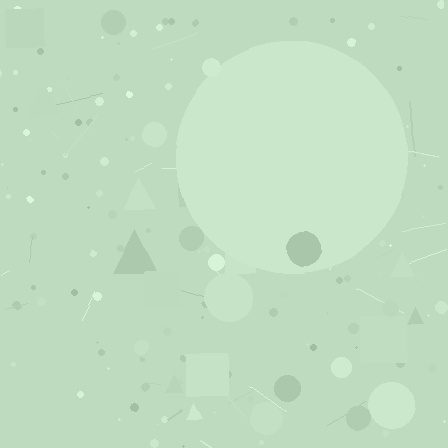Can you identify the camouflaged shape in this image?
The camouflaged shape is a circle.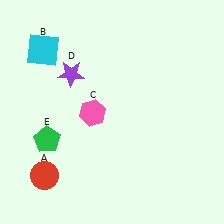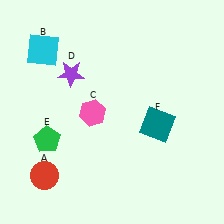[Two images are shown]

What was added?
A teal square (F) was added in Image 2.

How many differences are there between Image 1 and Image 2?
There is 1 difference between the two images.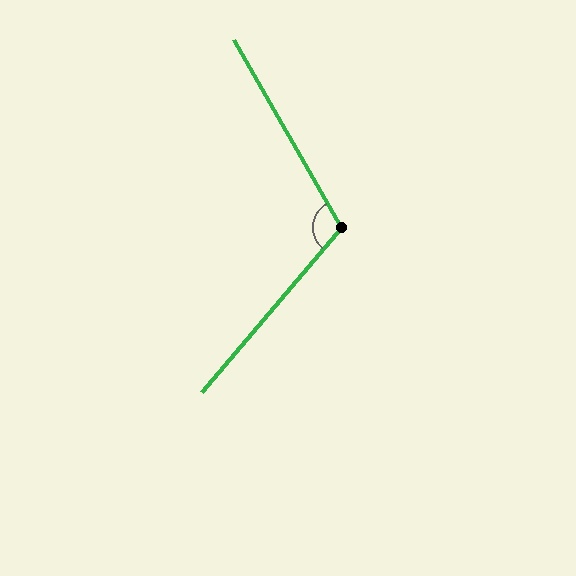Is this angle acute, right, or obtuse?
It is obtuse.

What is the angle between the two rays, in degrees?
Approximately 110 degrees.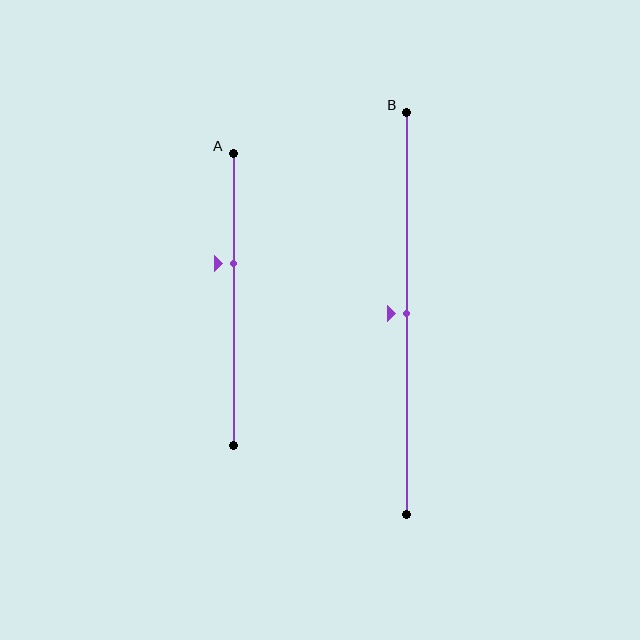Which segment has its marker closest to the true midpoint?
Segment B has its marker closest to the true midpoint.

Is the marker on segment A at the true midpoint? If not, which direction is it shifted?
No, the marker on segment A is shifted upward by about 12% of the segment length.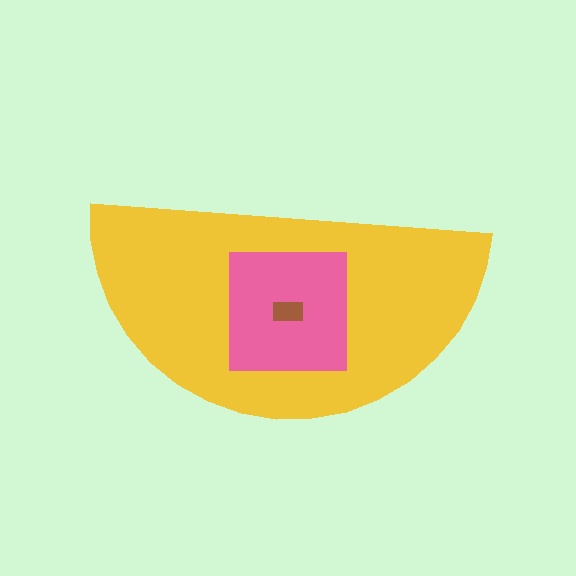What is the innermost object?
The brown rectangle.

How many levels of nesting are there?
3.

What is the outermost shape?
The yellow semicircle.